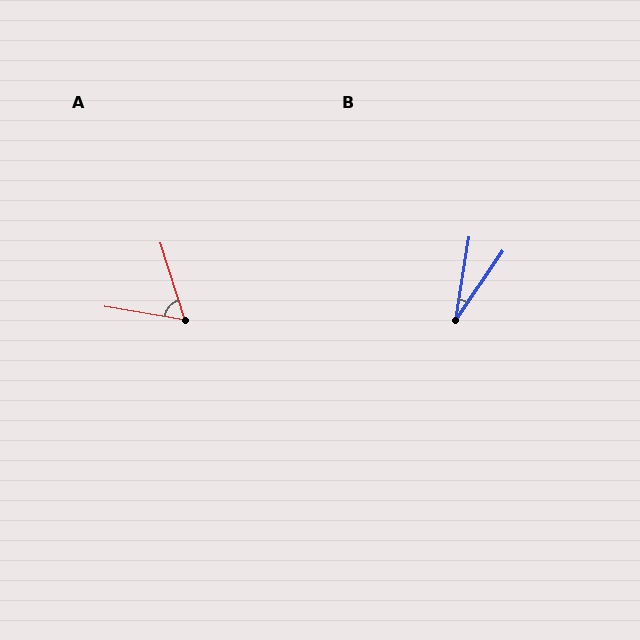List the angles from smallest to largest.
B (25°), A (63°).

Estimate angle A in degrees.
Approximately 63 degrees.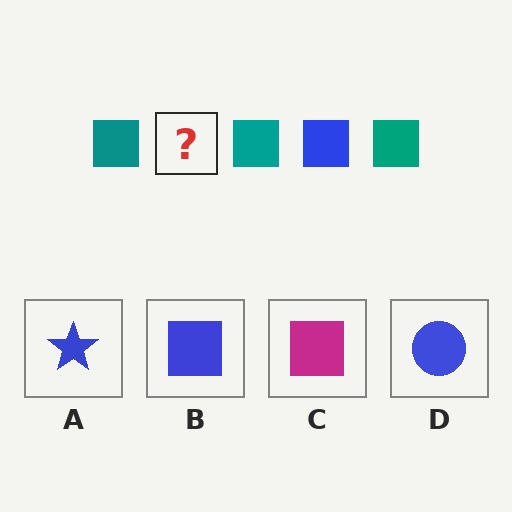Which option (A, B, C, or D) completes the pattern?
B.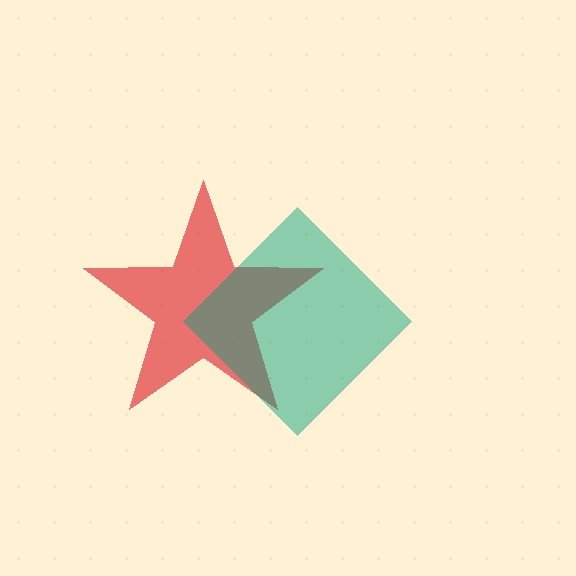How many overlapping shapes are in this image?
There are 2 overlapping shapes in the image.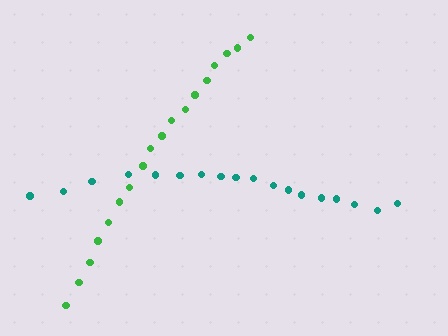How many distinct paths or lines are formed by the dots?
There are 2 distinct paths.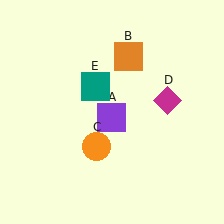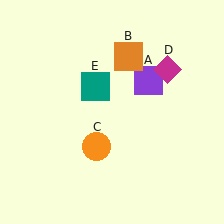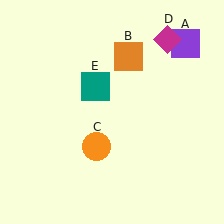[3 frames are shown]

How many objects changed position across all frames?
2 objects changed position: purple square (object A), magenta diamond (object D).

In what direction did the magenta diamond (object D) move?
The magenta diamond (object D) moved up.